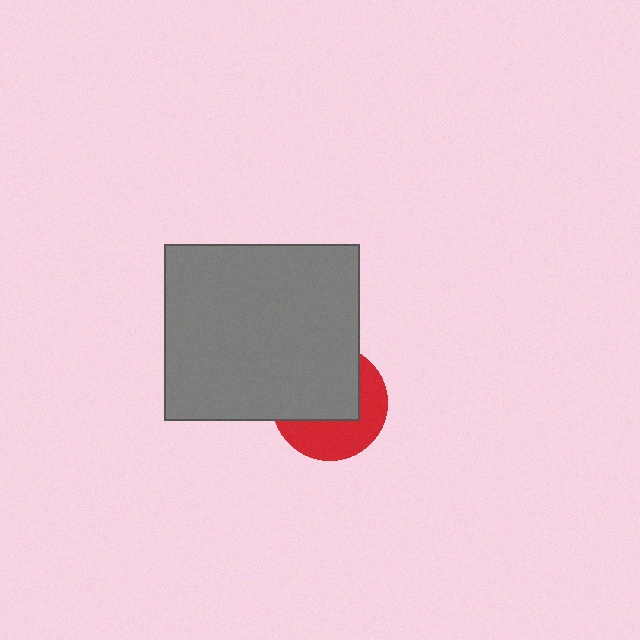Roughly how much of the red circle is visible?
A small part of it is visible (roughly 44%).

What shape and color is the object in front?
The object in front is a gray rectangle.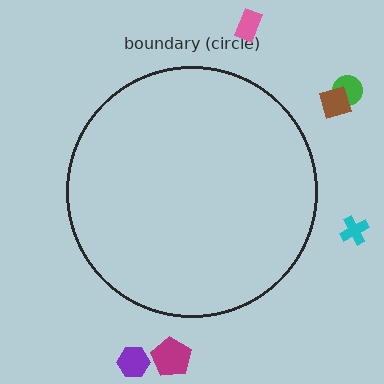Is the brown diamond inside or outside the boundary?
Outside.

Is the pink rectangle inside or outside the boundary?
Outside.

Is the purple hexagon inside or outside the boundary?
Outside.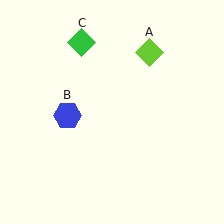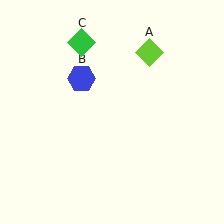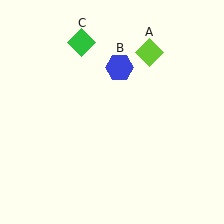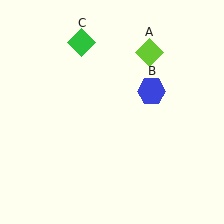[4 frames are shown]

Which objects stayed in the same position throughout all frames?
Lime diamond (object A) and green diamond (object C) remained stationary.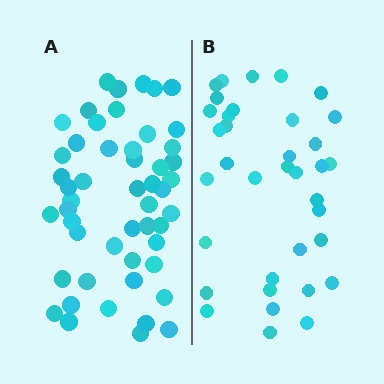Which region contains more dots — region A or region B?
Region A (the left region) has more dots.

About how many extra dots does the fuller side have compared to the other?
Region A has approximately 15 more dots than region B.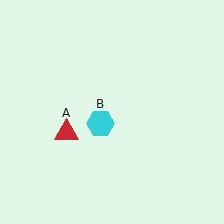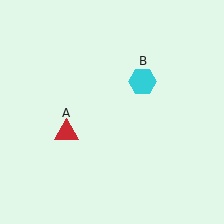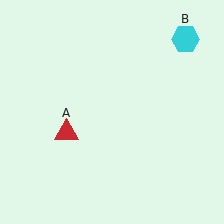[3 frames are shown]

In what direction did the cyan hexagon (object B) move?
The cyan hexagon (object B) moved up and to the right.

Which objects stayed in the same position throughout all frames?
Red triangle (object A) remained stationary.